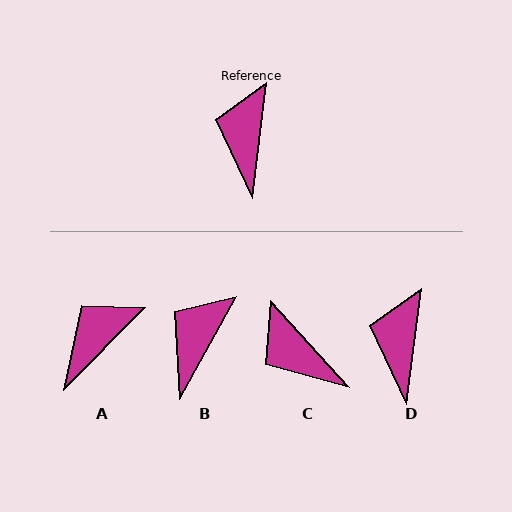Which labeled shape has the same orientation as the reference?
D.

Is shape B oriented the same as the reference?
No, it is off by about 22 degrees.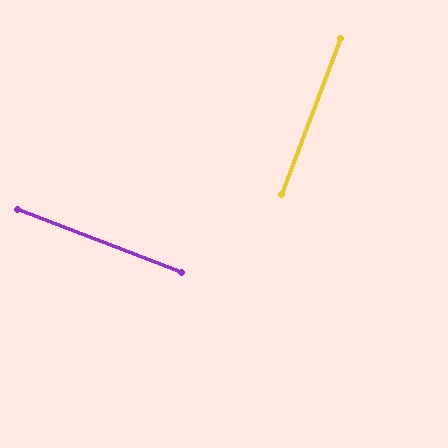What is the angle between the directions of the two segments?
Approximately 90 degrees.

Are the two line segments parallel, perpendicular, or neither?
Perpendicular — they meet at approximately 90°.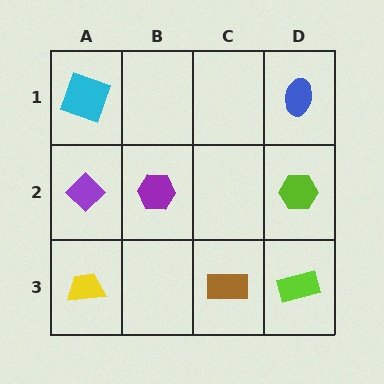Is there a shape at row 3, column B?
No, that cell is empty.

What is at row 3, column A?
A yellow trapezoid.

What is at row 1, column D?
A blue ellipse.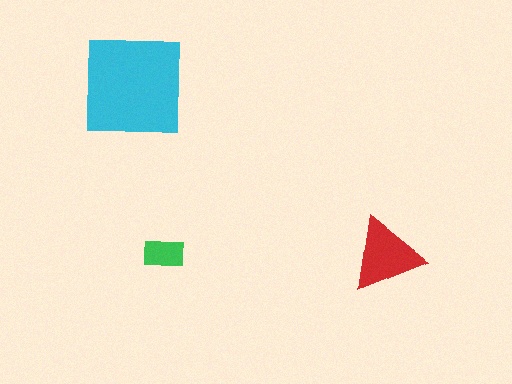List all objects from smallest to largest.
The green rectangle, the red triangle, the cyan square.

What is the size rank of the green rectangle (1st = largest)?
3rd.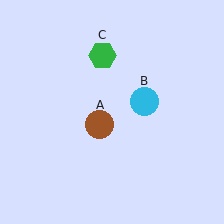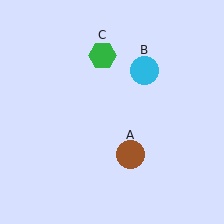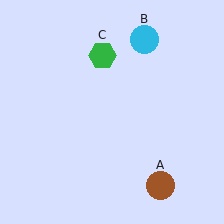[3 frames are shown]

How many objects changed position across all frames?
2 objects changed position: brown circle (object A), cyan circle (object B).